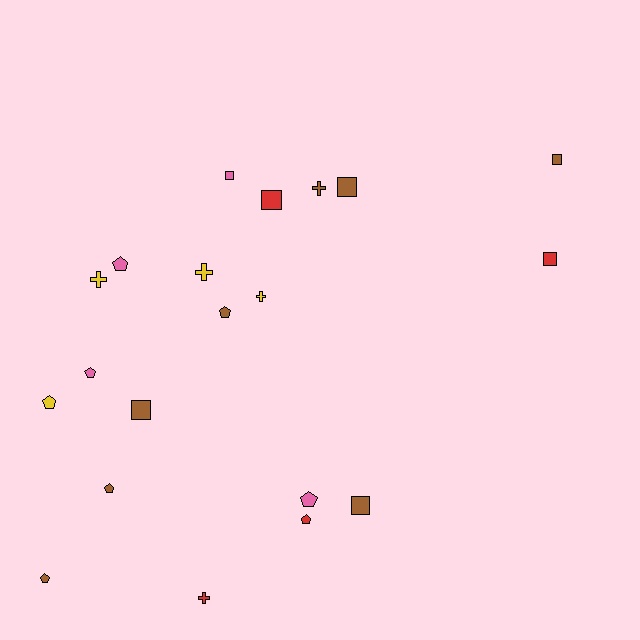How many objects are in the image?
There are 20 objects.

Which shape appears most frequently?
Pentagon, with 8 objects.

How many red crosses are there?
There is 1 red cross.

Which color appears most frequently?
Brown, with 8 objects.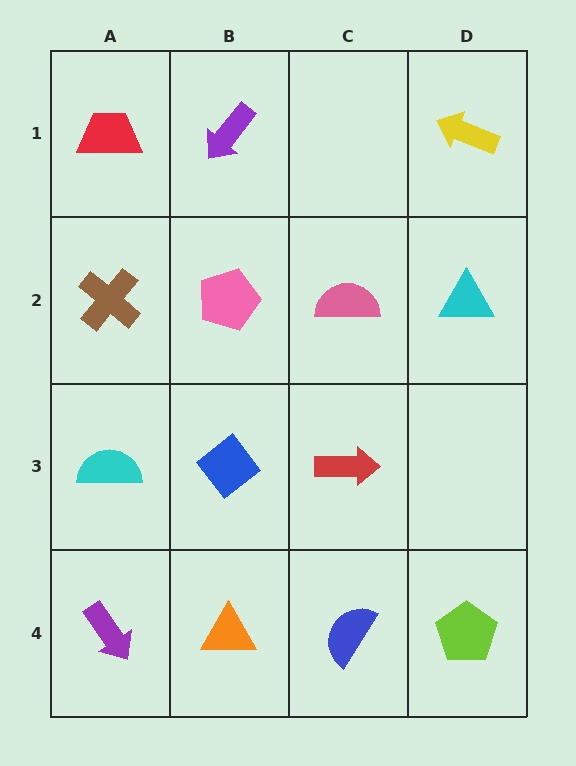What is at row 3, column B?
A blue diamond.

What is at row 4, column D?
A lime pentagon.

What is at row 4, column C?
A blue semicircle.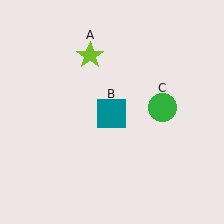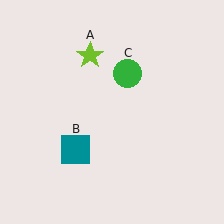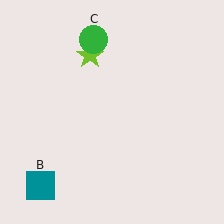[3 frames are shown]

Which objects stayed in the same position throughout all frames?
Lime star (object A) remained stationary.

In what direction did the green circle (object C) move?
The green circle (object C) moved up and to the left.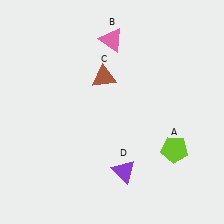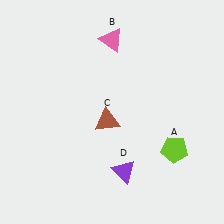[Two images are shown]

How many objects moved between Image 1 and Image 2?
1 object moved between the two images.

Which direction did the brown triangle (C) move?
The brown triangle (C) moved down.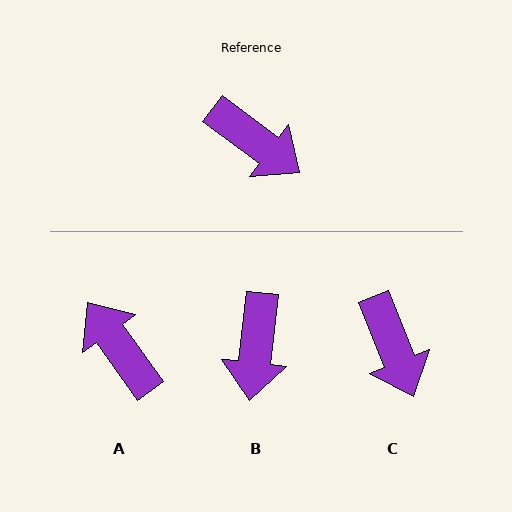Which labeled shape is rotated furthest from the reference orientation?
A, about 162 degrees away.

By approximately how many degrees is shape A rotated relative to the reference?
Approximately 162 degrees counter-clockwise.